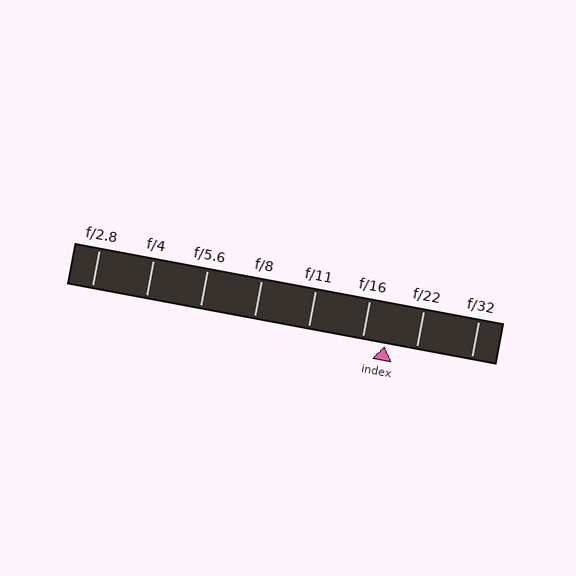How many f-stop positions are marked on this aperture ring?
There are 8 f-stop positions marked.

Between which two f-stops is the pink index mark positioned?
The index mark is between f/16 and f/22.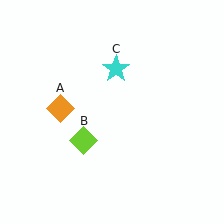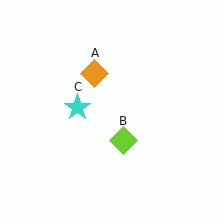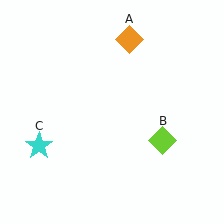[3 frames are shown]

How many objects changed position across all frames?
3 objects changed position: orange diamond (object A), lime diamond (object B), cyan star (object C).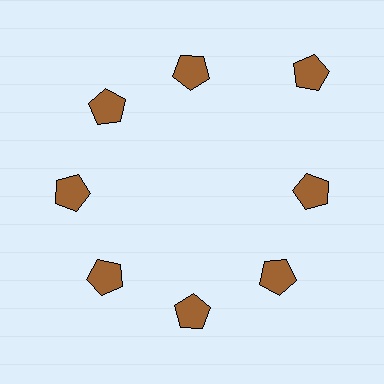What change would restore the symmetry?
The symmetry would be restored by moving it inward, back onto the ring so that all 8 pentagons sit at equal angles and equal distance from the center.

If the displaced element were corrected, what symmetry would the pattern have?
It would have 8-fold rotational symmetry — the pattern would map onto itself every 45 degrees.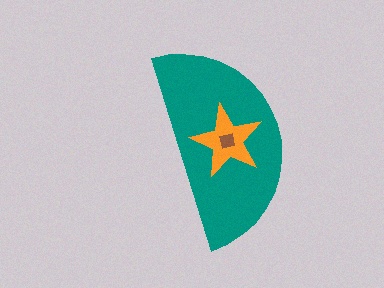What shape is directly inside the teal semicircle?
The orange star.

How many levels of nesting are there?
3.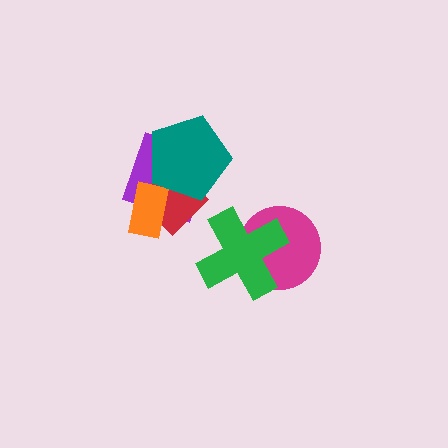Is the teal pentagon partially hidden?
No, no other shape covers it.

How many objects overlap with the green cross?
1 object overlaps with the green cross.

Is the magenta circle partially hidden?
Yes, it is partially covered by another shape.